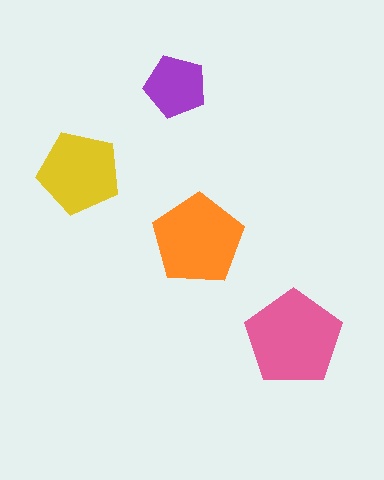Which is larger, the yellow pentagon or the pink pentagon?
The pink one.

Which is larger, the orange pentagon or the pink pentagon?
The pink one.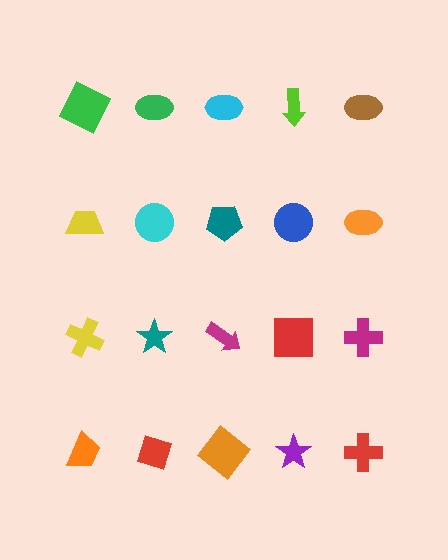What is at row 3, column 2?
A teal star.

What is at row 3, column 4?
A red square.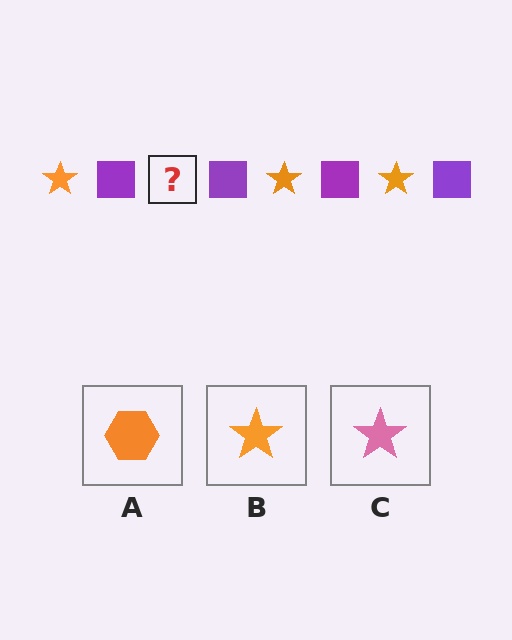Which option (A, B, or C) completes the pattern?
B.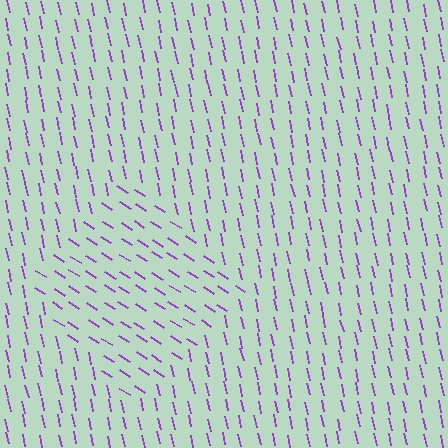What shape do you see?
I see a diamond.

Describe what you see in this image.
The image is filled with small purple line segments. A diamond region in the image has lines oriented differently from the surrounding lines, creating a visible texture boundary.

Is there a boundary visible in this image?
Yes, there is a texture boundary formed by a change in line orientation.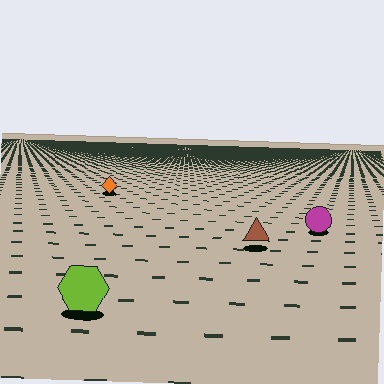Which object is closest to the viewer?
The lime hexagon is closest. The texture marks near it are larger and more spread out.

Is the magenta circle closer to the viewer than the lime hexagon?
No. The lime hexagon is closer — you can tell from the texture gradient: the ground texture is coarser near it.